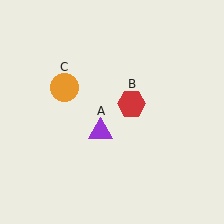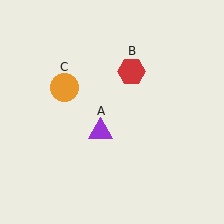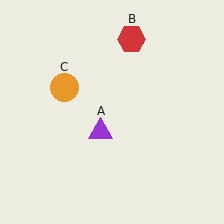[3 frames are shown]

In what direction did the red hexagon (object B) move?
The red hexagon (object B) moved up.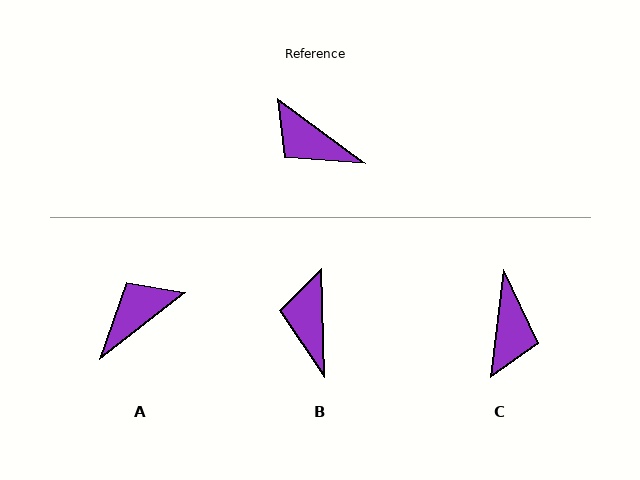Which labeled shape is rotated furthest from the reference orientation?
C, about 119 degrees away.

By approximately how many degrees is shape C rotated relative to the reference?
Approximately 119 degrees counter-clockwise.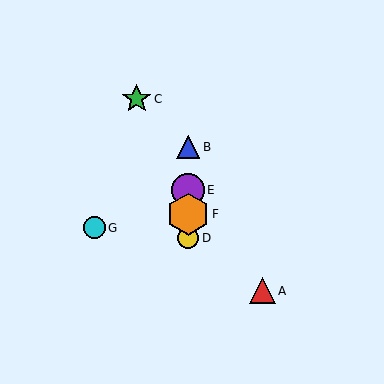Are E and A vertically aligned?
No, E is at x≈188 and A is at x≈262.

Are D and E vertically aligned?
Yes, both are at x≈188.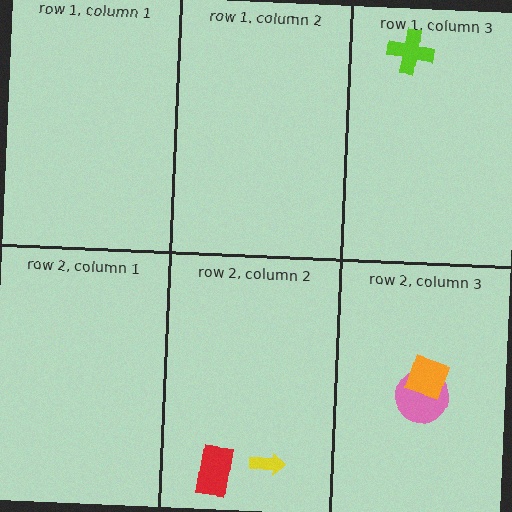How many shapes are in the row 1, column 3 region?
1.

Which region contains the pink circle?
The row 2, column 3 region.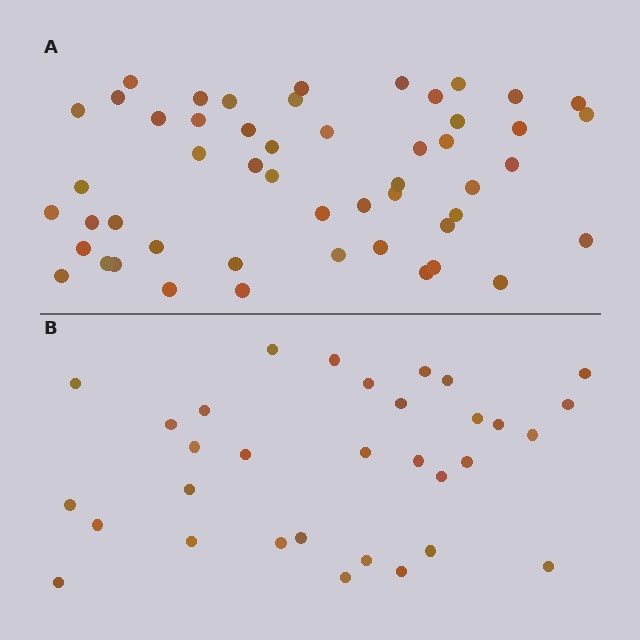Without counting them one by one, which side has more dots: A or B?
Region A (the top region) has more dots.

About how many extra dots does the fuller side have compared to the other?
Region A has approximately 20 more dots than region B.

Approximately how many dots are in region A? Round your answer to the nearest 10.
About 50 dots. (The exact count is 51, which rounds to 50.)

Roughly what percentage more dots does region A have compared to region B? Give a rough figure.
About 60% more.